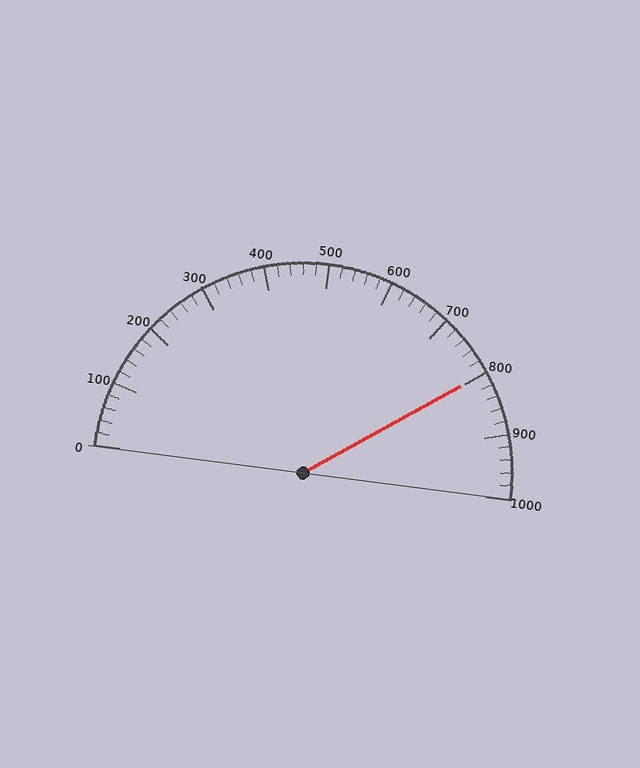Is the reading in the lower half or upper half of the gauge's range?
The reading is in the upper half of the range (0 to 1000).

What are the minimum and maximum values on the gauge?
The gauge ranges from 0 to 1000.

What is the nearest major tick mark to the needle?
The nearest major tick mark is 800.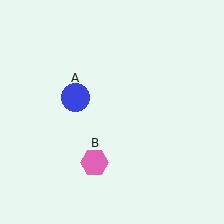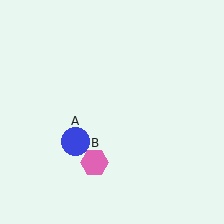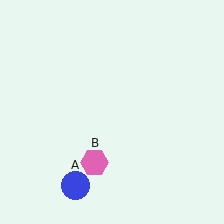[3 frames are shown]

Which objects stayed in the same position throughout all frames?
Pink hexagon (object B) remained stationary.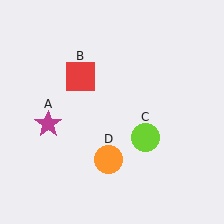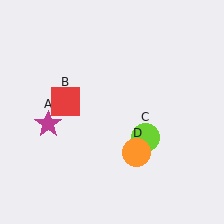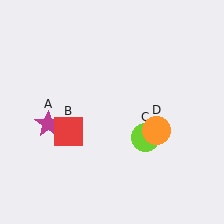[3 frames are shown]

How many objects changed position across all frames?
2 objects changed position: red square (object B), orange circle (object D).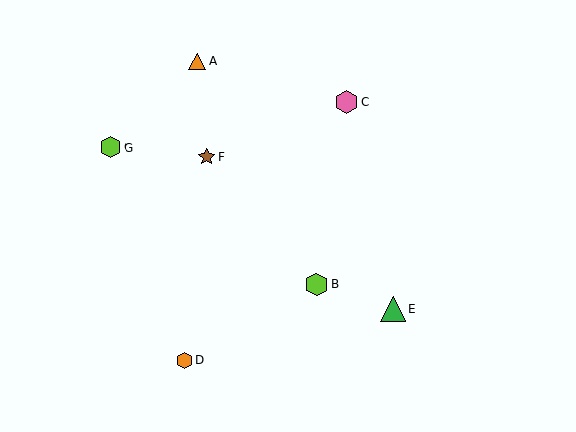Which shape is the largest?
The green triangle (labeled E) is the largest.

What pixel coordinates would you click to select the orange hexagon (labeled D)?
Click at (184, 360) to select the orange hexagon D.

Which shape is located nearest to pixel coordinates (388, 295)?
The green triangle (labeled E) at (393, 310) is nearest to that location.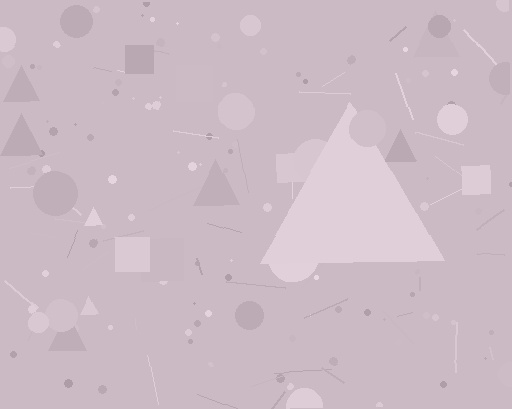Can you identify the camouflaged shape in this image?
The camouflaged shape is a triangle.